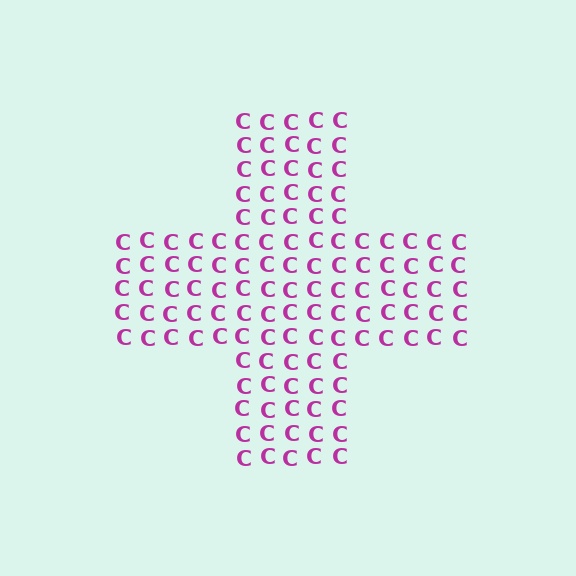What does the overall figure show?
The overall figure shows a cross.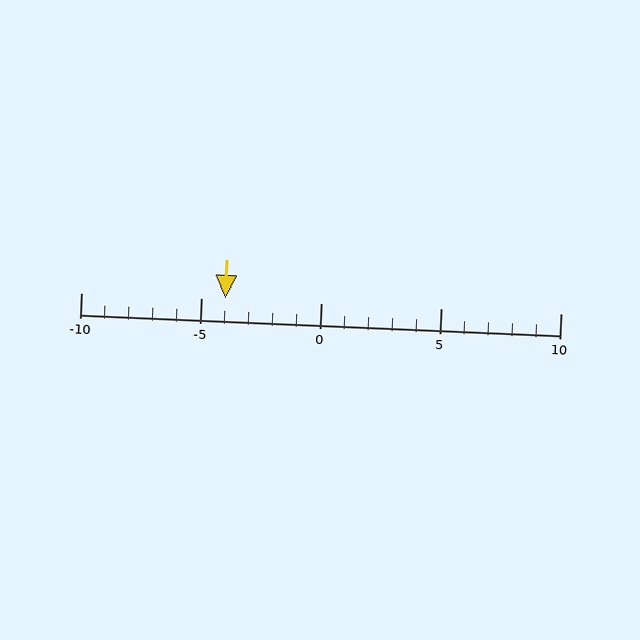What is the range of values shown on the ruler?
The ruler shows values from -10 to 10.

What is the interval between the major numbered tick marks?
The major tick marks are spaced 5 units apart.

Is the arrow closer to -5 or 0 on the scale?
The arrow is closer to -5.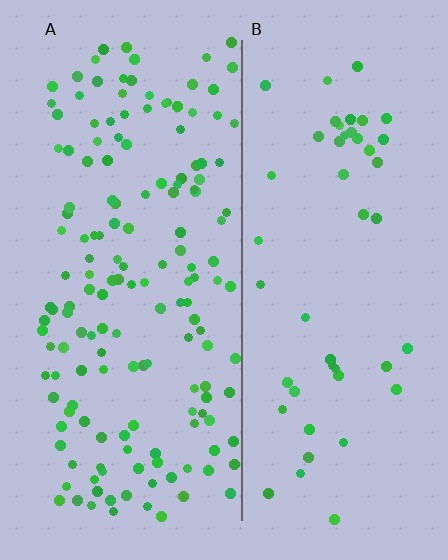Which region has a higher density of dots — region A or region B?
A (the left).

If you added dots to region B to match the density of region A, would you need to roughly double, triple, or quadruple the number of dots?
Approximately triple.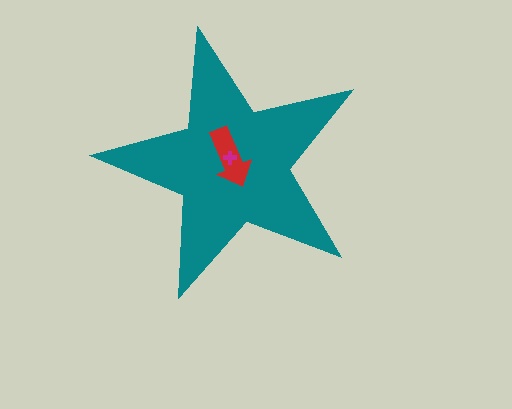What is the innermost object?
The magenta cross.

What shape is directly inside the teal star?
The red arrow.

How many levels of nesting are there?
3.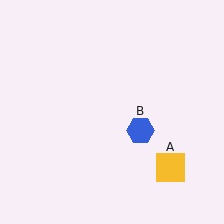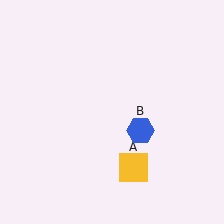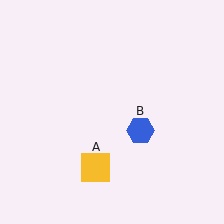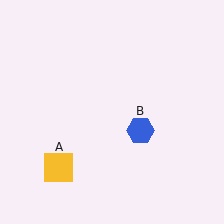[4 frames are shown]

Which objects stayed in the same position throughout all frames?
Blue hexagon (object B) remained stationary.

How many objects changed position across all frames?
1 object changed position: yellow square (object A).